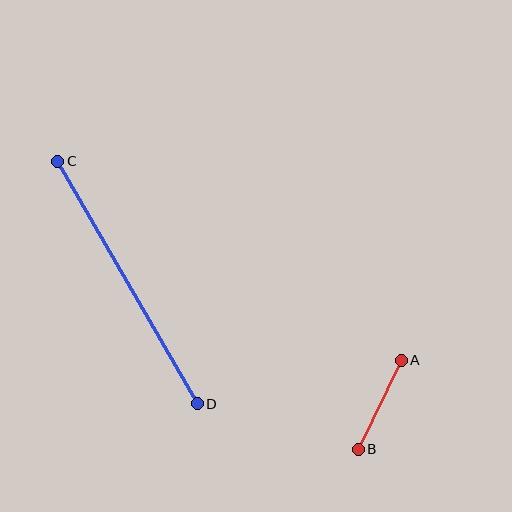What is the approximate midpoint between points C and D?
The midpoint is at approximately (127, 282) pixels.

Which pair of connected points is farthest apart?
Points C and D are farthest apart.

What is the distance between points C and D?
The distance is approximately 279 pixels.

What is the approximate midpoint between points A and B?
The midpoint is at approximately (380, 405) pixels.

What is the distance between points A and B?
The distance is approximately 99 pixels.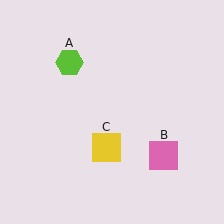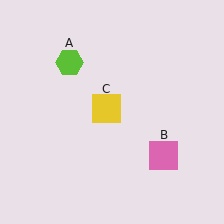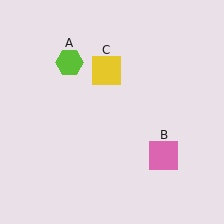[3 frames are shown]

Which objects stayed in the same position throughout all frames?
Lime hexagon (object A) and pink square (object B) remained stationary.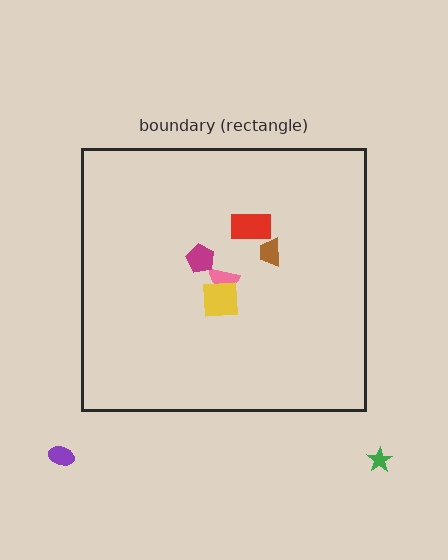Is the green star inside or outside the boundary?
Outside.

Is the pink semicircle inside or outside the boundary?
Inside.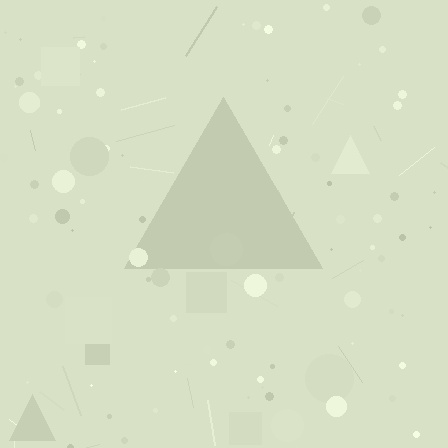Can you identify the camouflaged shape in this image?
The camouflaged shape is a triangle.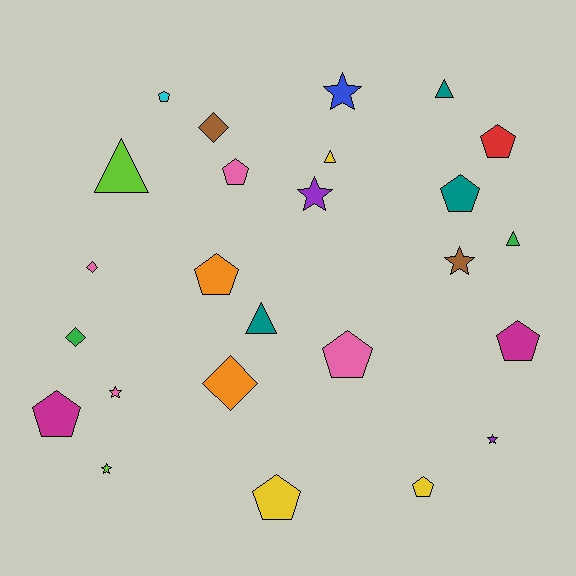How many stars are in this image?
There are 6 stars.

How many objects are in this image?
There are 25 objects.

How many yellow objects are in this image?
There are 3 yellow objects.